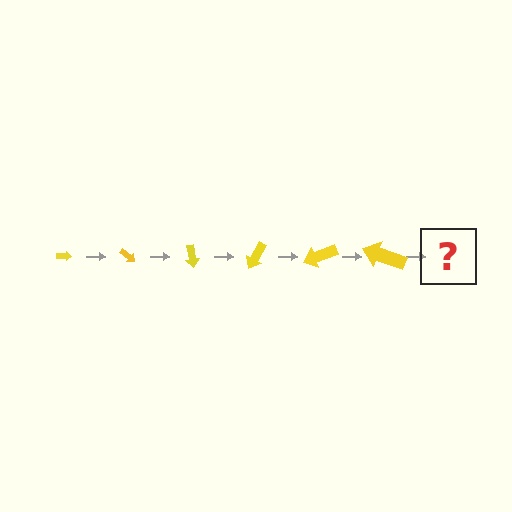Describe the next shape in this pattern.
It should be an arrow, larger than the previous one and rotated 240 degrees from the start.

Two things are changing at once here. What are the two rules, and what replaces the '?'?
The two rules are that the arrow grows larger each step and it rotates 40 degrees each step. The '?' should be an arrow, larger than the previous one and rotated 240 degrees from the start.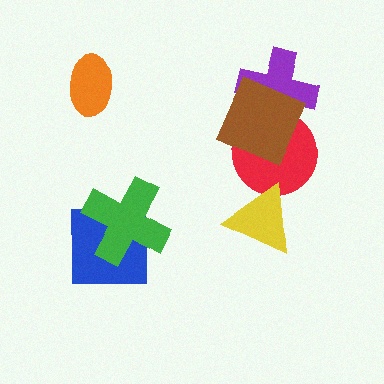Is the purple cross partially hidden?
Yes, it is partially covered by another shape.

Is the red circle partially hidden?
Yes, it is partially covered by another shape.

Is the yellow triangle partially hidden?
No, no other shape covers it.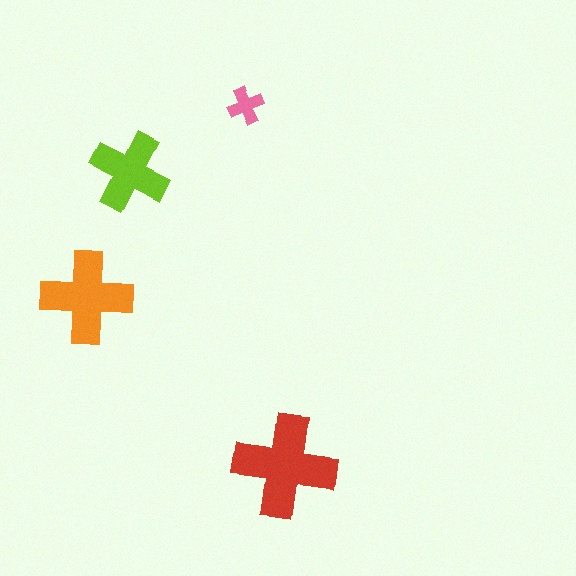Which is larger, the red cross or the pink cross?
The red one.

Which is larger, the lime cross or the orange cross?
The orange one.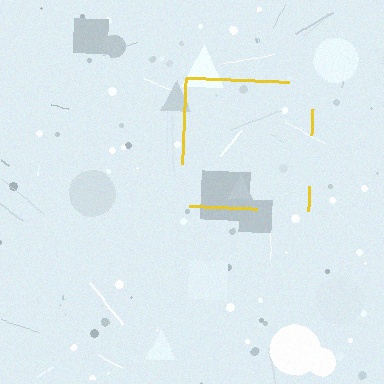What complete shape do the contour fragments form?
The contour fragments form a square.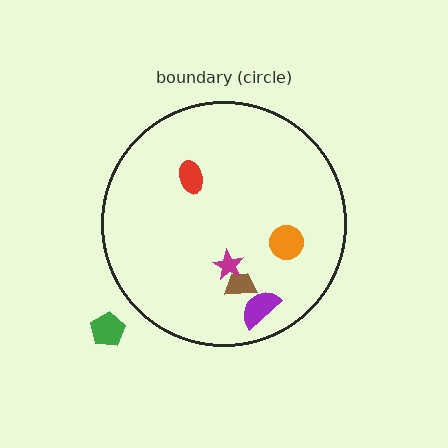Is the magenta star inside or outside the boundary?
Inside.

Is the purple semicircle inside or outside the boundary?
Inside.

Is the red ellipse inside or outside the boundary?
Inside.